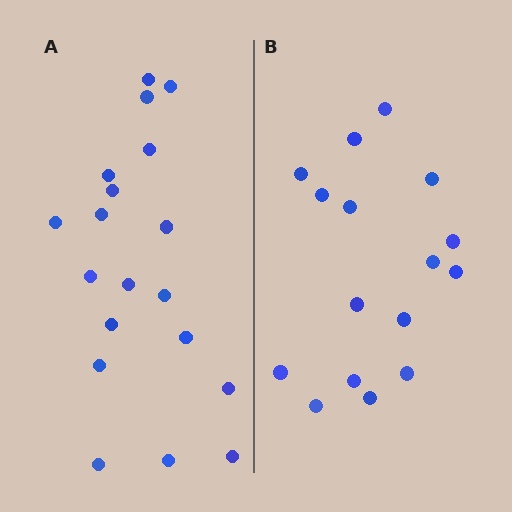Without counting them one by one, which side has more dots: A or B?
Region A (the left region) has more dots.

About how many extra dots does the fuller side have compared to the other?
Region A has just a few more — roughly 2 or 3 more dots than region B.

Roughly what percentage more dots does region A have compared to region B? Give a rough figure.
About 20% more.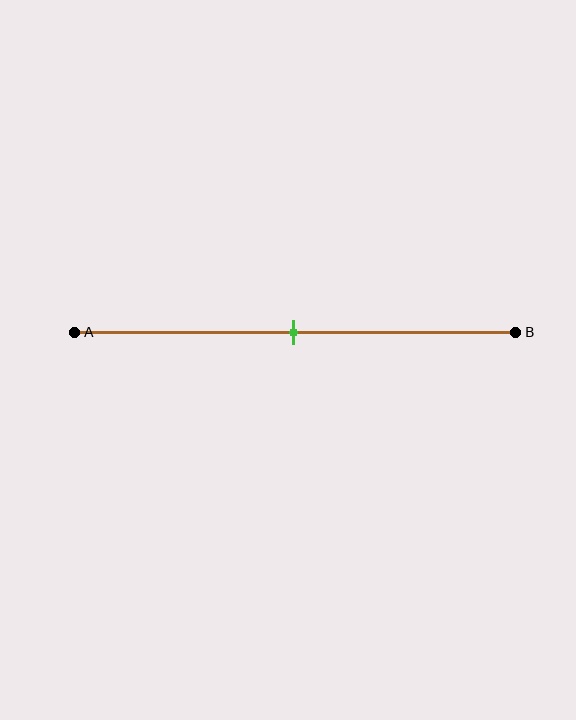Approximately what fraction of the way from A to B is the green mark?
The green mark is approximately 50% of the way from A to B.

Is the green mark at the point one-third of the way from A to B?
No, the mark is at about 50% from A, not at the 33% one-third point.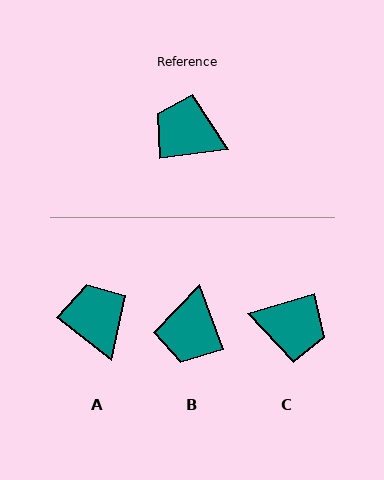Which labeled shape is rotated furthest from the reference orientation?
C, about 170 degrees away.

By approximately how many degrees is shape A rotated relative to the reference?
Approximately 45 degrees clockwise.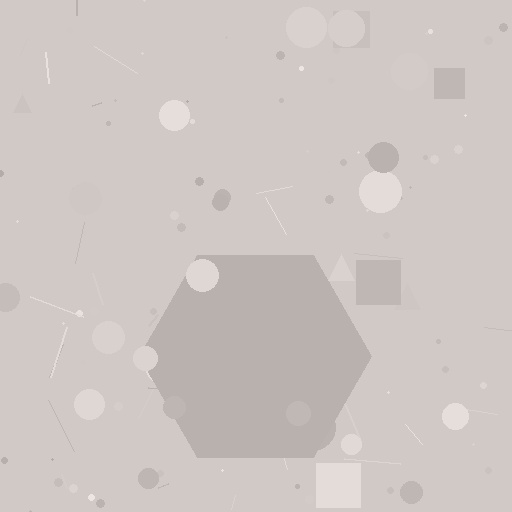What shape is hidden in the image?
A hexagon is hidden in the image.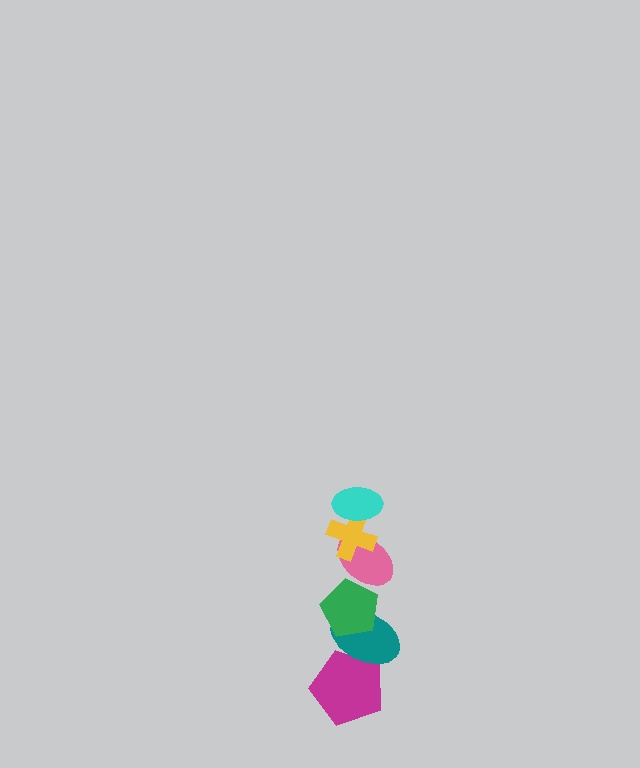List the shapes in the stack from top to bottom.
From top to bottom: the cyan ellipse, the yellow cross, the pink ellipse, the green pentagon, the teal ellipse, the magenta pentagon.